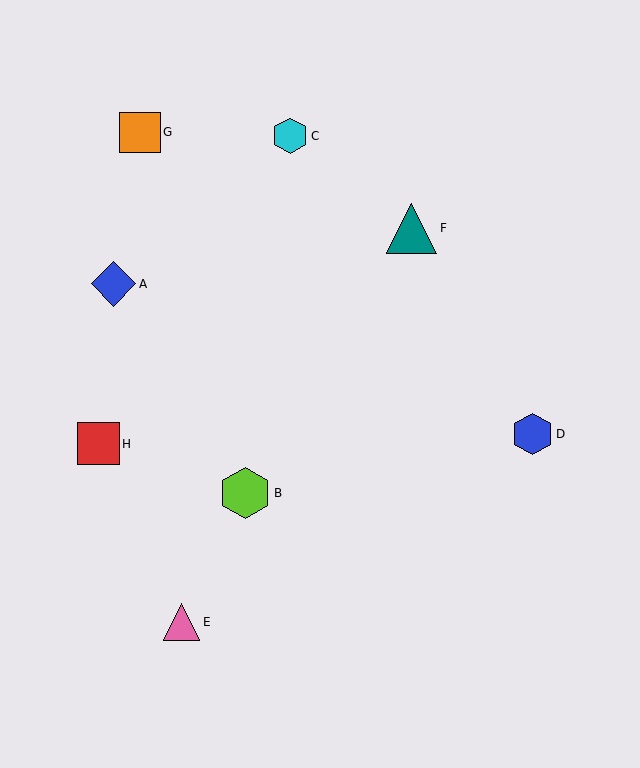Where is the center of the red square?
The center of the red square is at (98, 444).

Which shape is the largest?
The lime hexagon (labeled B) is the largest.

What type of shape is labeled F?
Shape F is a teal triangle.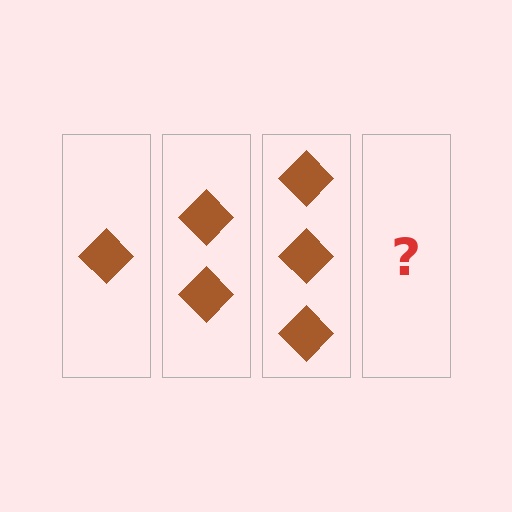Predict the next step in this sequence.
The next step is 4 diamonds.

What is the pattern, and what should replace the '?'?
The pattern is that each step adds one more diamond. The '?' should be 4 diamonds.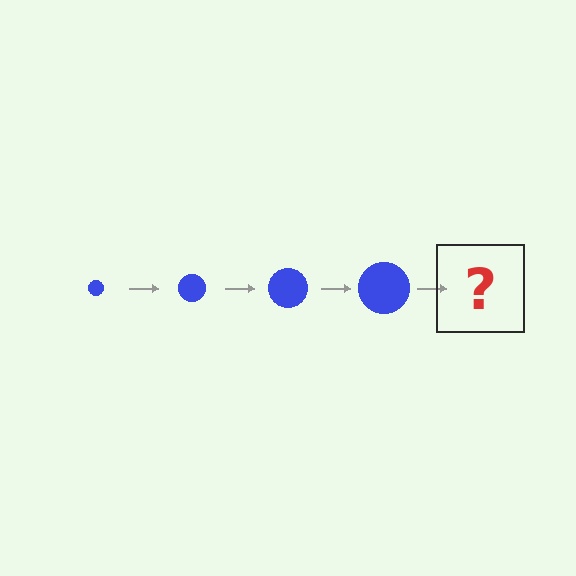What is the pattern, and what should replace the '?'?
The pattern is that the circle gets progressively larger each step. The '?' should be a blue circle, larger than the previous one.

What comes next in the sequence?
The next element should be a blue circle, larger than the previous one.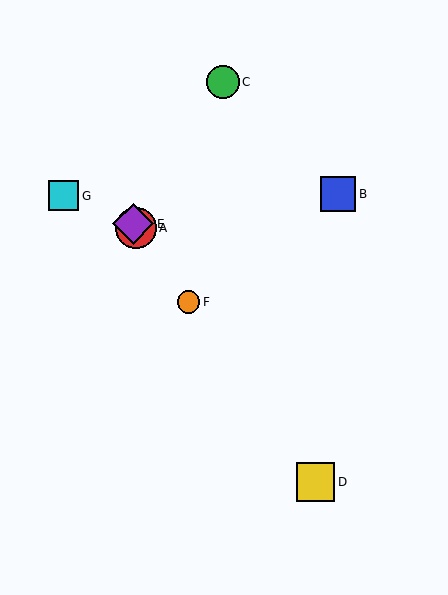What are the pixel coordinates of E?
Object E is at (133, 224).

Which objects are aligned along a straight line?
Objects A, D, E, F are aligned along a straight line.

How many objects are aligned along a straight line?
4 objects (A, D, E, F) are aligned along a straight line.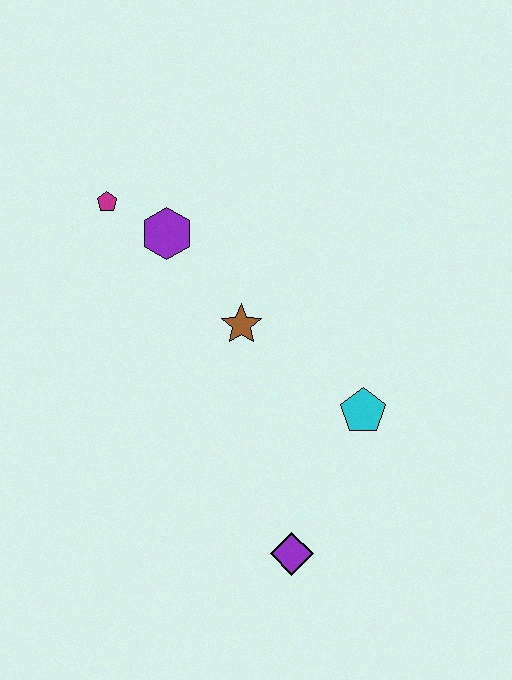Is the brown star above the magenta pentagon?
No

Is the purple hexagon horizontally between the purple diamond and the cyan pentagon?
No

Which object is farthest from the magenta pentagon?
The purple diamond is farthest from the magenta pentagon.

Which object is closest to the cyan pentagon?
The brown star is closest to the cyan pentagon.